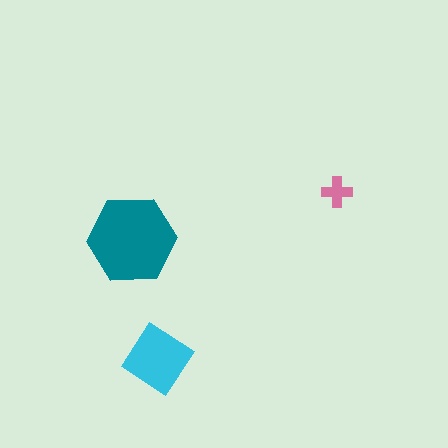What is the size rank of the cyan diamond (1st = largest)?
2nd.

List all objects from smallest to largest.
The pink cross, the cyan diamond, the teal hexagon.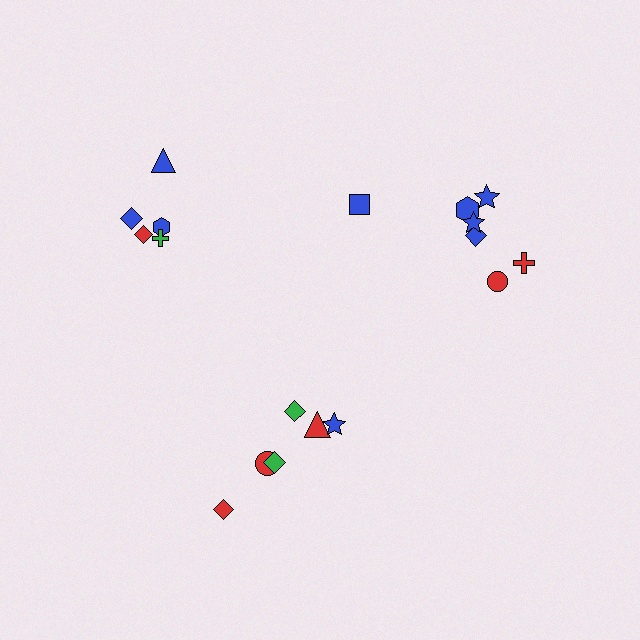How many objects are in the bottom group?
There are 6 objects.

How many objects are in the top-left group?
There are 5 objects.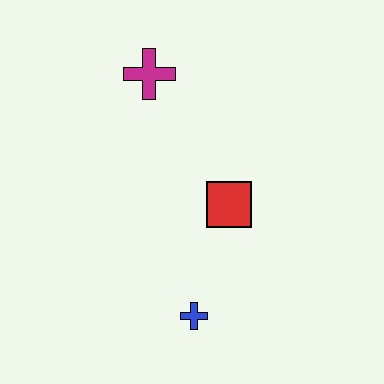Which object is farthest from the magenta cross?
The blue cross is farthest from the magenta cross.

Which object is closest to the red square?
The blue cross is closest to the red square.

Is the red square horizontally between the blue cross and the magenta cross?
No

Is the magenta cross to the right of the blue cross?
No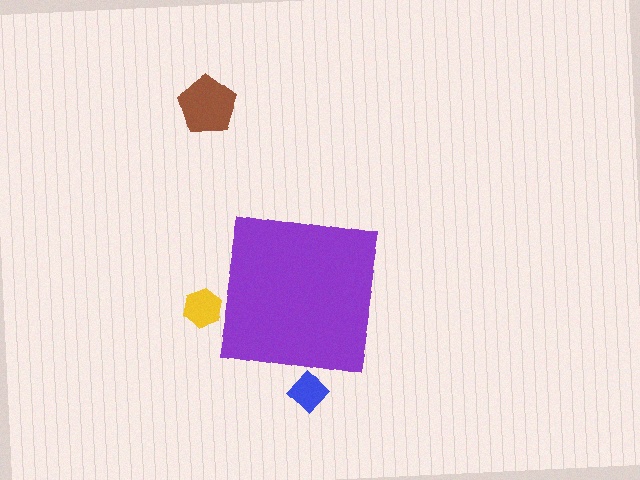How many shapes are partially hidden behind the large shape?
2 shapes are partially hidden.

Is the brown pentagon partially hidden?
No, the brown pentagon is fully visible.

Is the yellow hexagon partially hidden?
Yes, the yellow hexagon is partially hidden behind the purple square.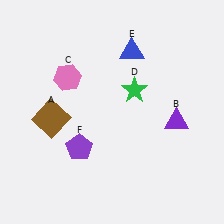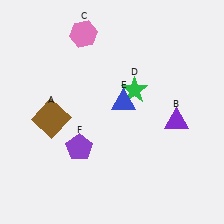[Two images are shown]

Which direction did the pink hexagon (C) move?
The pink hexagon (C) moved up.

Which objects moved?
The objects that moved are: the pink hexagon (C), the blue triangle (E).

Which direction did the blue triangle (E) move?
The blue triangle (E) moved down.